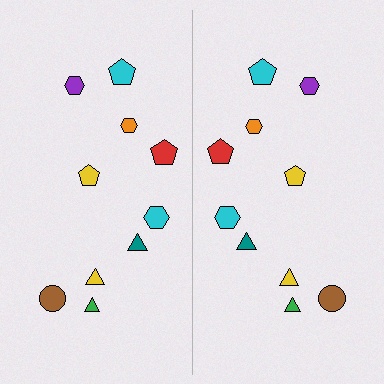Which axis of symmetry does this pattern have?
The pattern has a vertical axis of symmetry running through the center of the image.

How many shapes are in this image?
There are 20 shapes in this image.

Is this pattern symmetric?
Yes, this pattern has bilateral (reflection) symmetry.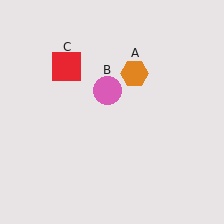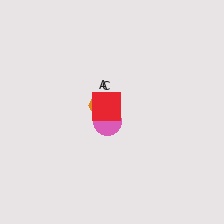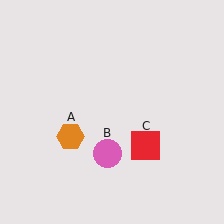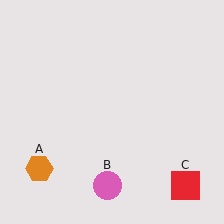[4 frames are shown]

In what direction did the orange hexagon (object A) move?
The orange hexagon (object A) moved down and to the left.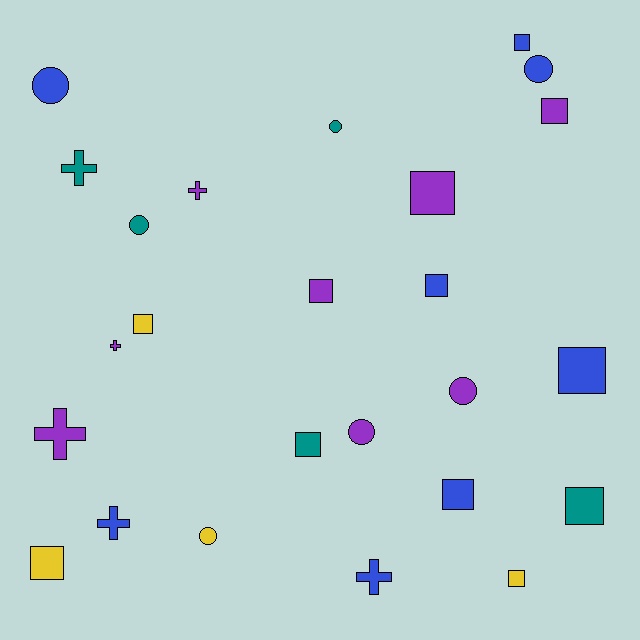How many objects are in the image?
There are 25 objects.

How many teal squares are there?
There are 2 teal squares.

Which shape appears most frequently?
Square, with 12 objects.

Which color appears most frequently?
Purple, with 8 objects.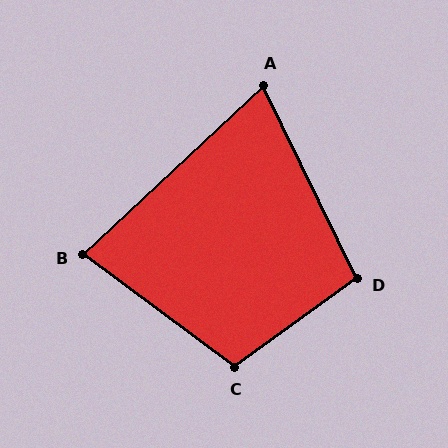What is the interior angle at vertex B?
Approximately 80 degrees (acute).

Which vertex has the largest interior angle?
C, at approximately 107 degrees.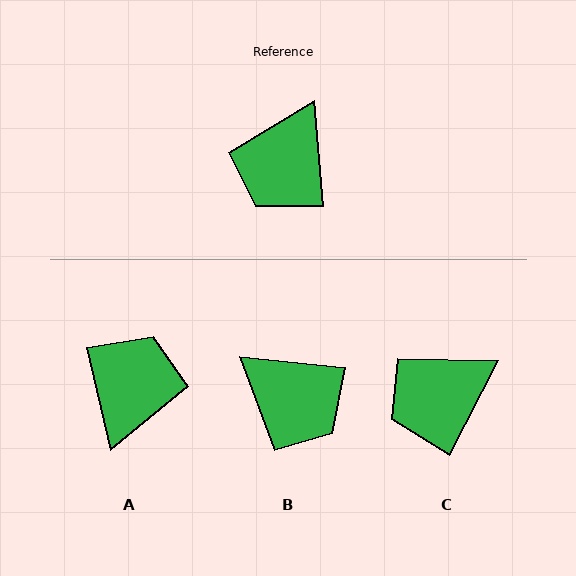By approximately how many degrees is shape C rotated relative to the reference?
Approximately 32 degrees clockwise.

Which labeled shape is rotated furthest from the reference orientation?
A, about 171 degrees away.